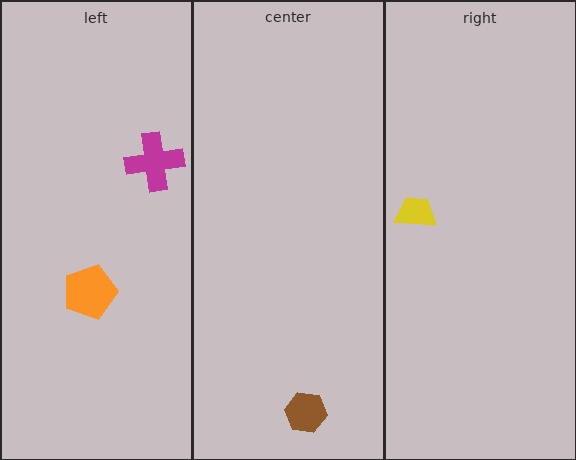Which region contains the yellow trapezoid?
The right region.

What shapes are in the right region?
The yellow trapezoid.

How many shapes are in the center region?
1.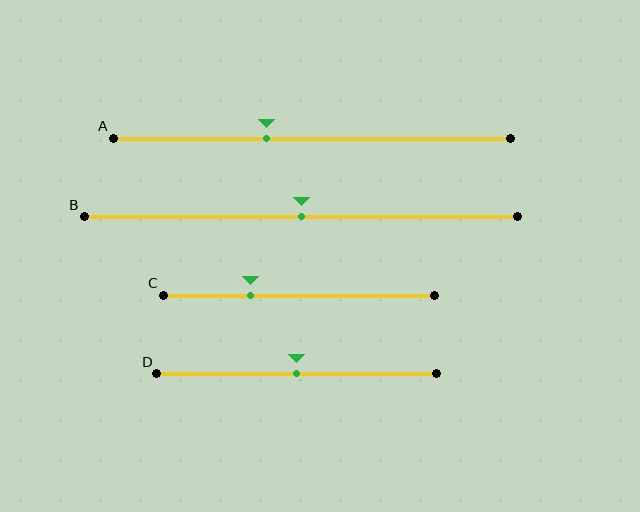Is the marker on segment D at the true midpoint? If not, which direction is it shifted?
Yes, the marker on segment D is at the true midpoint.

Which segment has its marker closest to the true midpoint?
Segment B has its marker closest to the true midpoint.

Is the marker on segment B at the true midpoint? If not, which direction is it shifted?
Yes, the marker on segment B is at the true midpoint.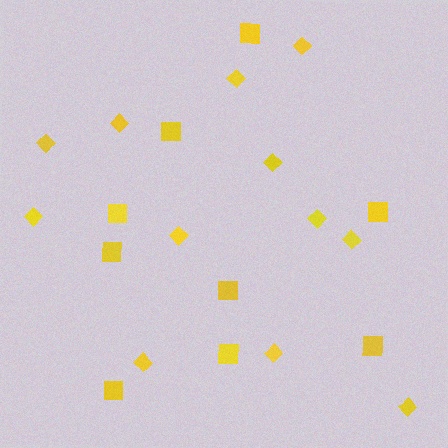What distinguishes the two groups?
There are 2 groups: one group of squares (9) and one group of diamonds (12).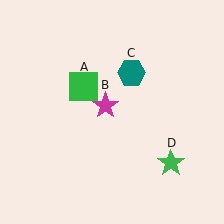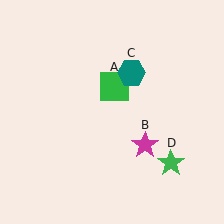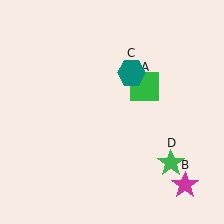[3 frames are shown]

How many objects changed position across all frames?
2 objects changed position: green square (object A), magenta star (object B).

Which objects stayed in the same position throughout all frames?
Teal hexagon (object C) and green star (object D) remained stationary.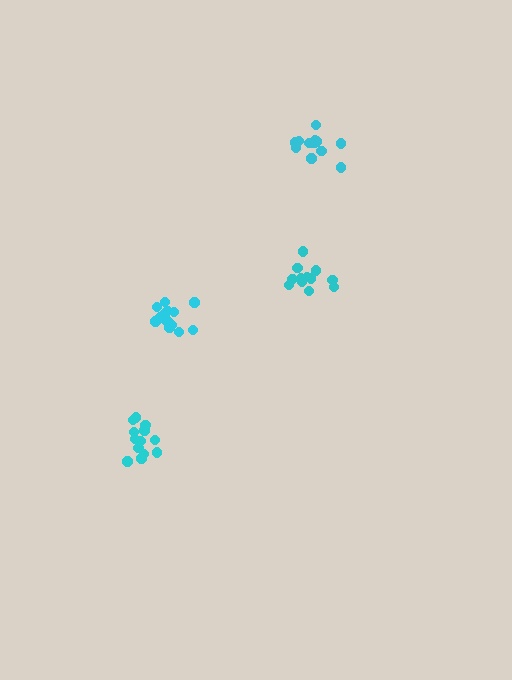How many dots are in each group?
Group 1: 12 dots, Group 2: 13 dots, Group 3: 14 dots, Group 4: 13 dots (52 total).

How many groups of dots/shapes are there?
There are 4 groups.